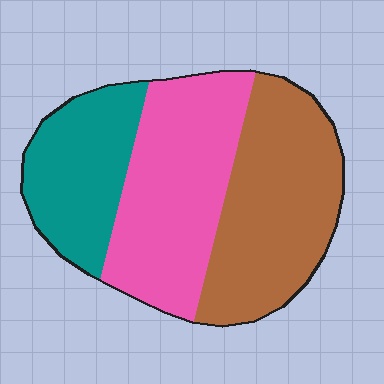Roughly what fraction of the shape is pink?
Pink covers 37% of the shape.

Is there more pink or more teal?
Pink.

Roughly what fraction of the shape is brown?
Brown covers about 40% of the shape.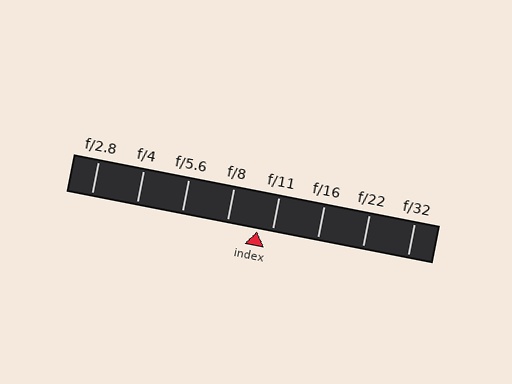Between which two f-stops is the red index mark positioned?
The index mark is between f/8 and f/11.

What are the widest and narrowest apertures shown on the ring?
The widest aperture shown is f/2.8 and the narrowest is f/32.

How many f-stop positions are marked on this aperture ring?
There are 8 f-stop positions marked.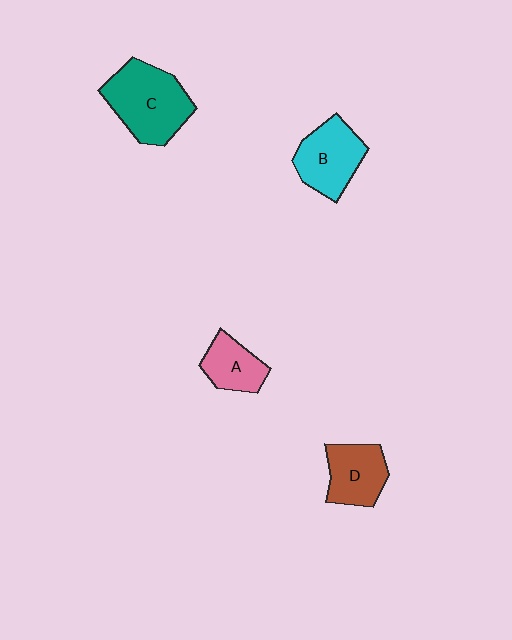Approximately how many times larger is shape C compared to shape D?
Approximately 1.5 times.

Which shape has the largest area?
Shape C (teal).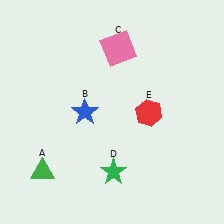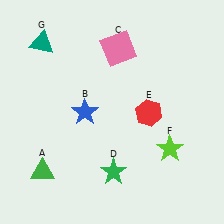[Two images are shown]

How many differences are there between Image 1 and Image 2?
There are 2 differences between the two images.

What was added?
A lime star (F), a teal triangle (G) were added in Image 2.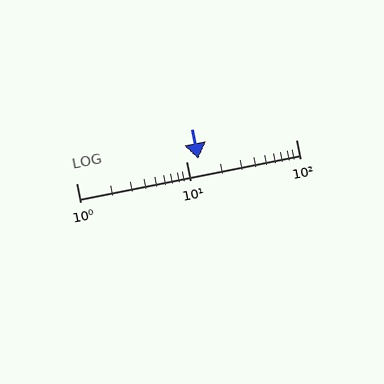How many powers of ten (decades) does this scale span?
The scale spans 2 decades, from 1 to 100.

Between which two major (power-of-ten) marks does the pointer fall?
The pointer is between 10 and 100.